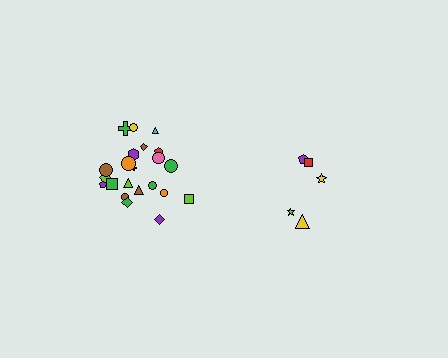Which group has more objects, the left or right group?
The left group.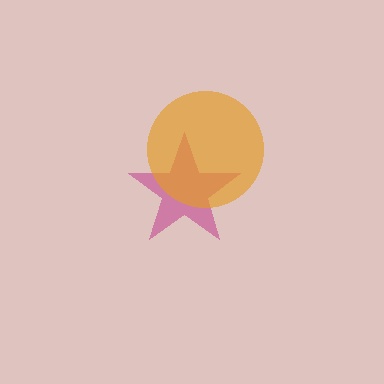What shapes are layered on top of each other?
The layered shapes are: a magenta star, an orange circle.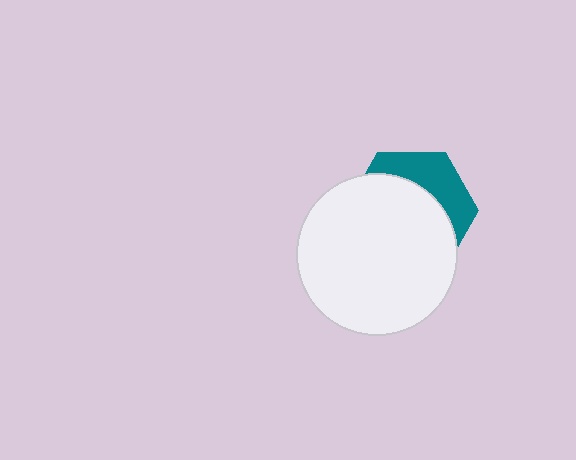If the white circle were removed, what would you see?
You would see the complete teal hexagon.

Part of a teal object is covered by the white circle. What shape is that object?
It is a hexagon.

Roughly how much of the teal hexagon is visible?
A small part of it is visible (roughly 33%).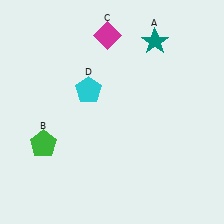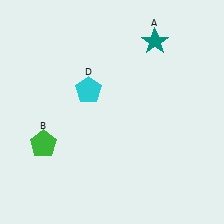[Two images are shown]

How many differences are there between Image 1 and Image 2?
There is 1 difference between the two images.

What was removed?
The magenta diamond (C) was removed in Image 2.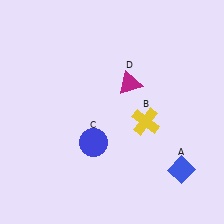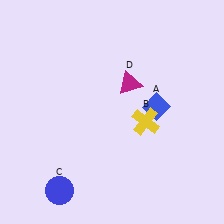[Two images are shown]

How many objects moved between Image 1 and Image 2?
2 objects moved between the two images.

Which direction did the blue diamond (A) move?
The blue diamond (A) moved up.